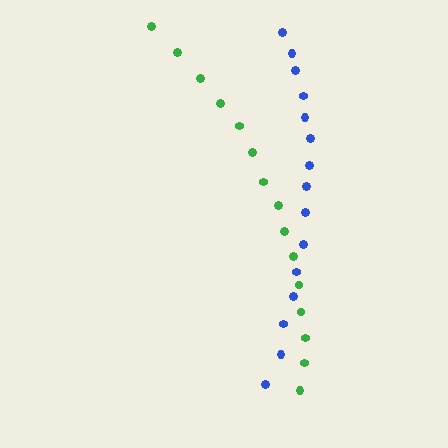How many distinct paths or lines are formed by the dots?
There are 2 distinct paths.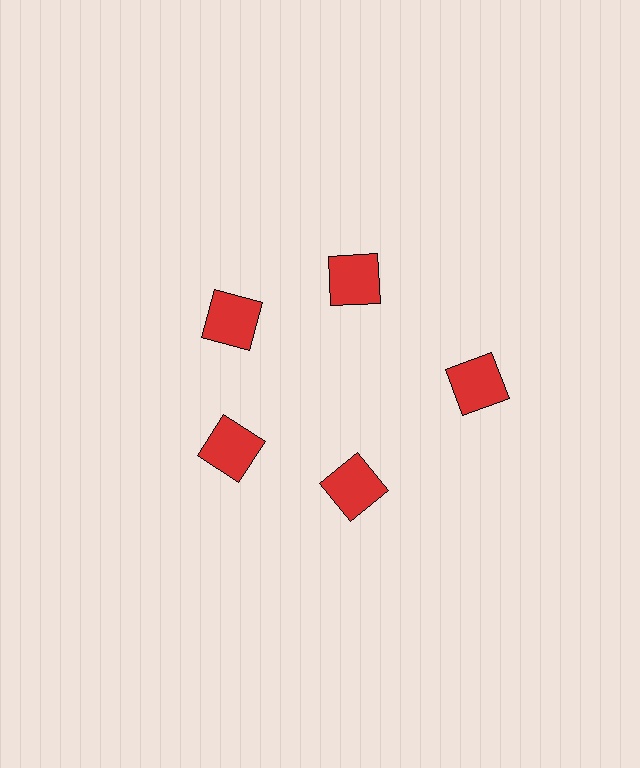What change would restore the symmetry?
The symmetry would be restored by moving it inward, back onto the ring so that all 5 squares sit at equal angles and equal distance from the center.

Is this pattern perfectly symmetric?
No. The 5 red squares are arranged in a ring, but one element near the 3 o'clock position is pushed outward from the center, breaking the 5-fold rotational symmetry.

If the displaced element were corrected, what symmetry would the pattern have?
It would have 5-fold rotational symmetry — the pattern would map onto itself every 72 degrees.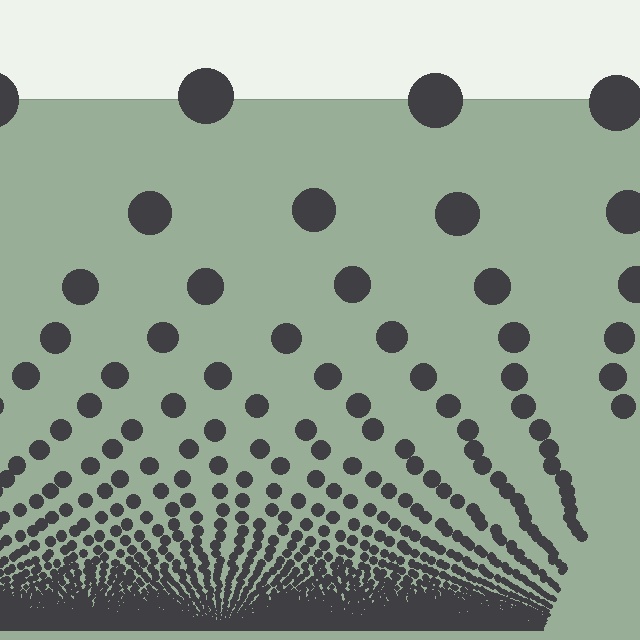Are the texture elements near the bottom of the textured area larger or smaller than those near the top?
Smaller. The gradient is inverted — elements near the bottom are smaller and denser.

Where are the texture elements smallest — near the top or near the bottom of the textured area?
Near the bottom.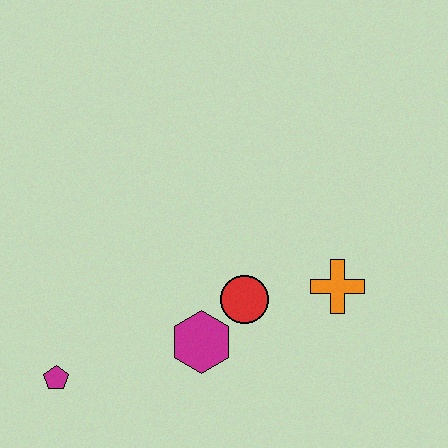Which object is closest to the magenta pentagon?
The magenta hexagon is closest to the magenta pentagon.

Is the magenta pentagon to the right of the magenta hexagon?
No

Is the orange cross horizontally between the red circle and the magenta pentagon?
No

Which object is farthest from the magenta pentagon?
The orange cross is farthest from the magenta pentagon.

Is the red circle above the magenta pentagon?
Yes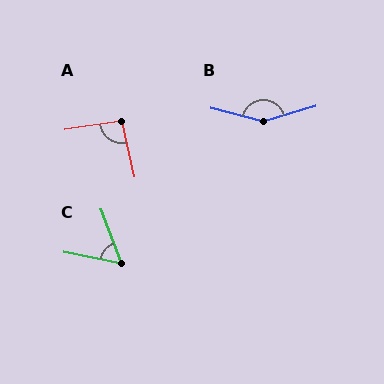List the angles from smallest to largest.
C (58°), A (95°), B (149°).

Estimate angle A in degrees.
Approximately 95 degrees.